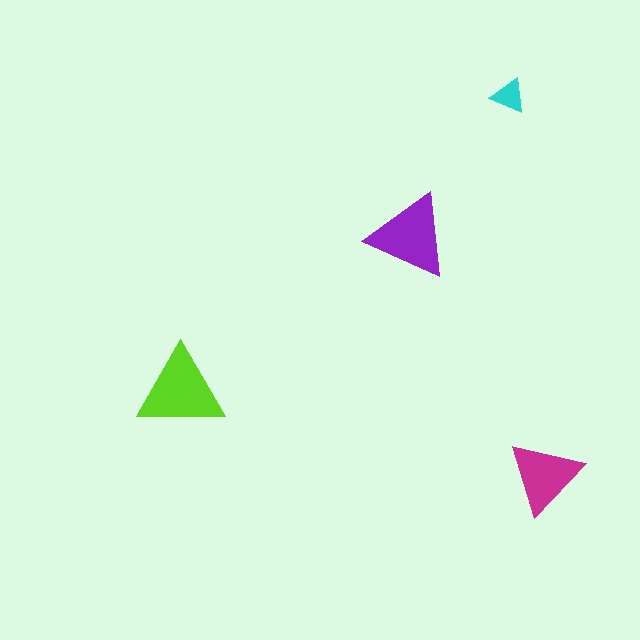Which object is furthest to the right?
The magenta triangle is rightmost.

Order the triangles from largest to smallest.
the lime one, the purple one, the magenta one, the cyan one.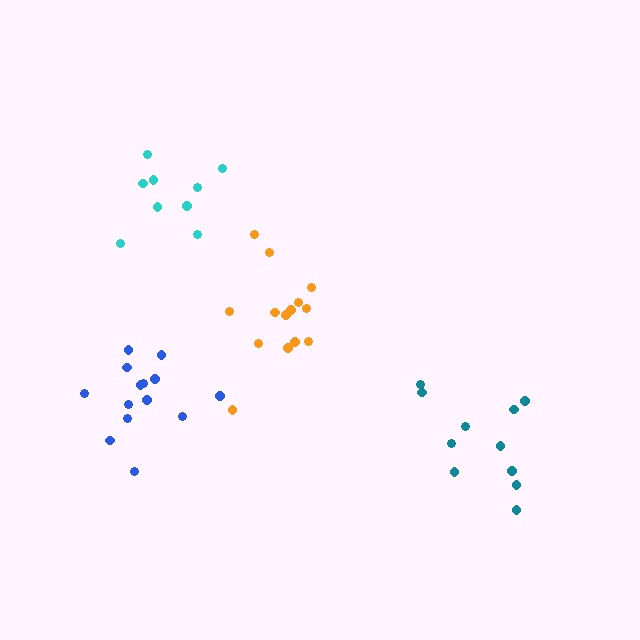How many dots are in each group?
Group 1: 11 dots, Group 2: 14 dots, Group 3: 14 dots, Group 4: 9 dots (48 total).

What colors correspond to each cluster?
The clusters are colored: teal, blue, orange, cyan.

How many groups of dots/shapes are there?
There are 4 groups.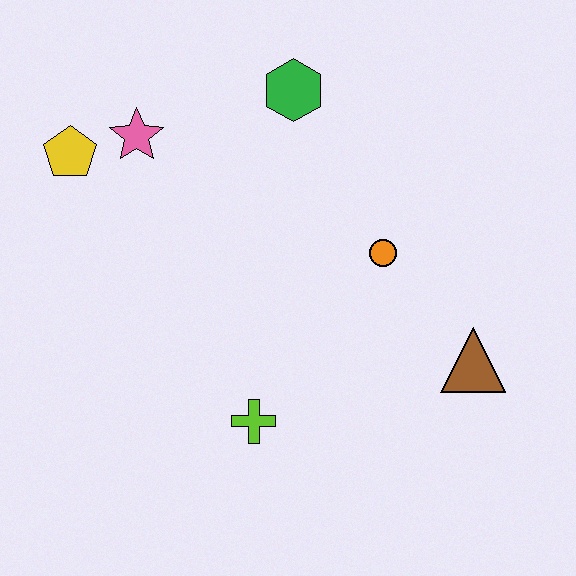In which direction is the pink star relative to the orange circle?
The pink star is to the left of the orange circle.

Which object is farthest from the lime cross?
The green hexagon is farthest from the lime cross.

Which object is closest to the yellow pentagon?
The pink star is closest to the yellow pentagon.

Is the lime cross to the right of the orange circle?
No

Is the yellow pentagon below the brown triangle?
No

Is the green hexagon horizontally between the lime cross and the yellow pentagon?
No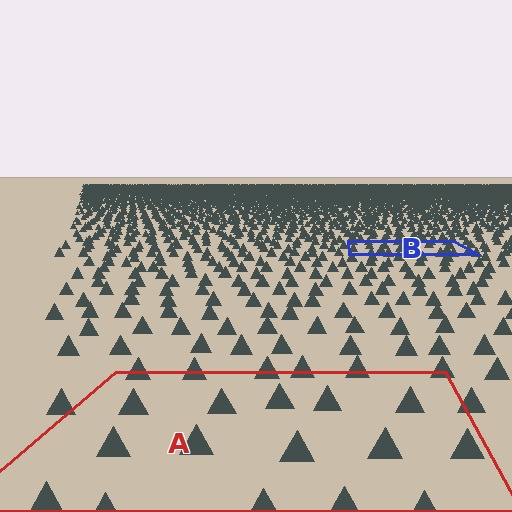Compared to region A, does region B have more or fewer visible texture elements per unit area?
Region B has more texture elements per unit area — they are packed more densely because it is farther away.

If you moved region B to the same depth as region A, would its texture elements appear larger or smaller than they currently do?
They would appear larger. At a closer depth, the same texture elements are projected at a bigger on-screen size.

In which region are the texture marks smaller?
The texture marks are smaller in region B, because it is farther away.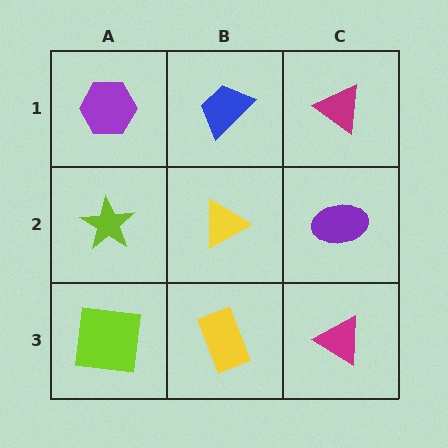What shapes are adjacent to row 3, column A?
A lime star (row 2, column A), a yellow rectangle (row 3, column B).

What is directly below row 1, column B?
A yellow triangle.